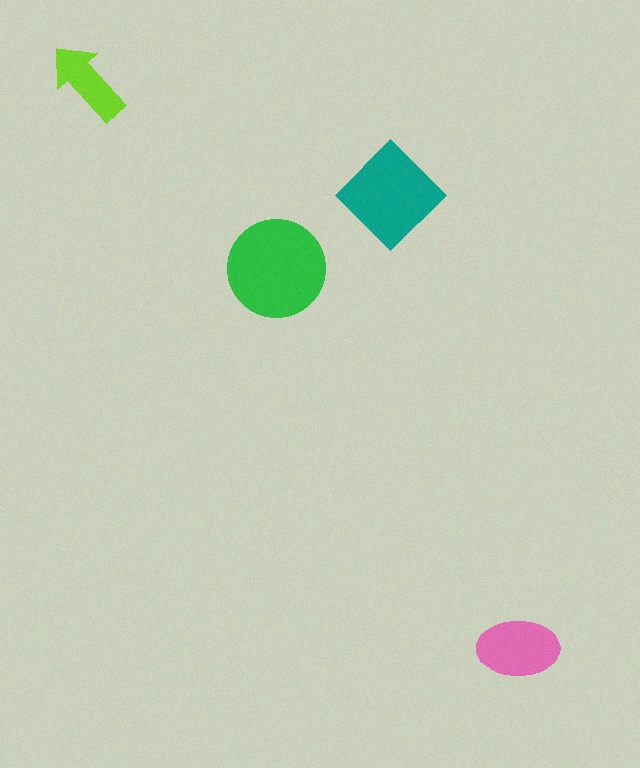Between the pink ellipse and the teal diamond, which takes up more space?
The teal diamond.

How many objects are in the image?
There are 4 objects in the image.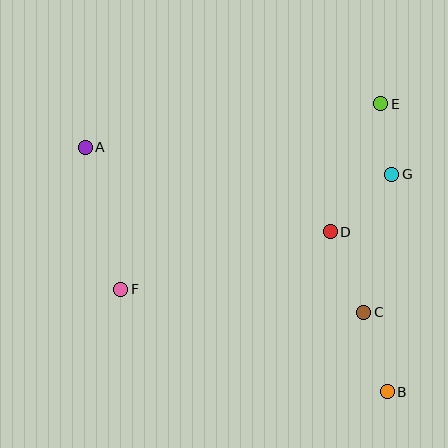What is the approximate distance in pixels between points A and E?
The distance between A and E is approximately 299 pixels.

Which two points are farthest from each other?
Points A and B are farthest from each other.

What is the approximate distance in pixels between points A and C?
The distance between A and C is approximately 324 pixels.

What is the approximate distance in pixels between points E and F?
The distance between E and F is approximately 319 pixels.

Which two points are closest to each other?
Points E and G are closest to each other.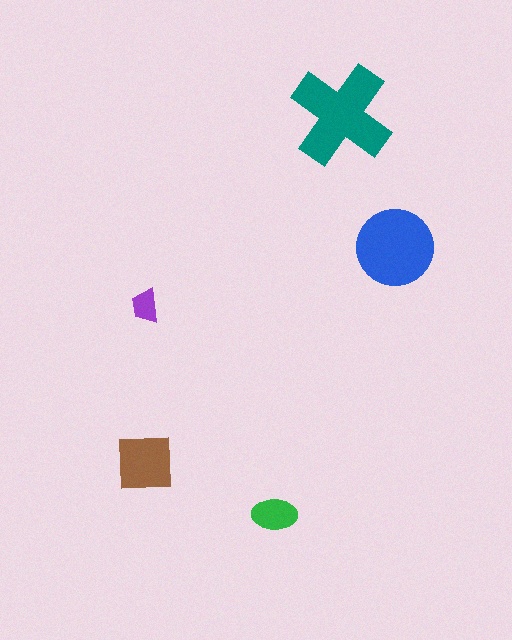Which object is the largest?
The teal cross.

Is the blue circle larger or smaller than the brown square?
Larger.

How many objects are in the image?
There are 5 objects in the image.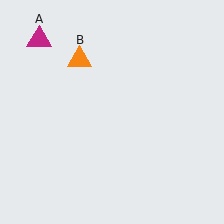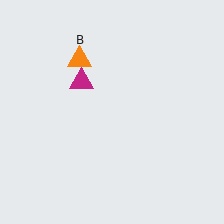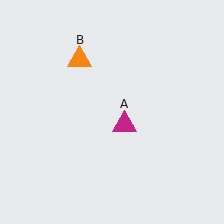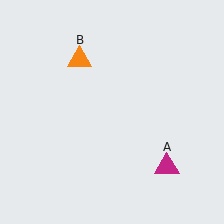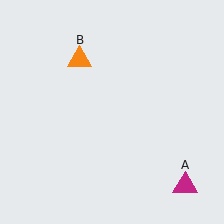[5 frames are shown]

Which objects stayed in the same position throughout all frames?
Orange triangle (object B) remained stationary.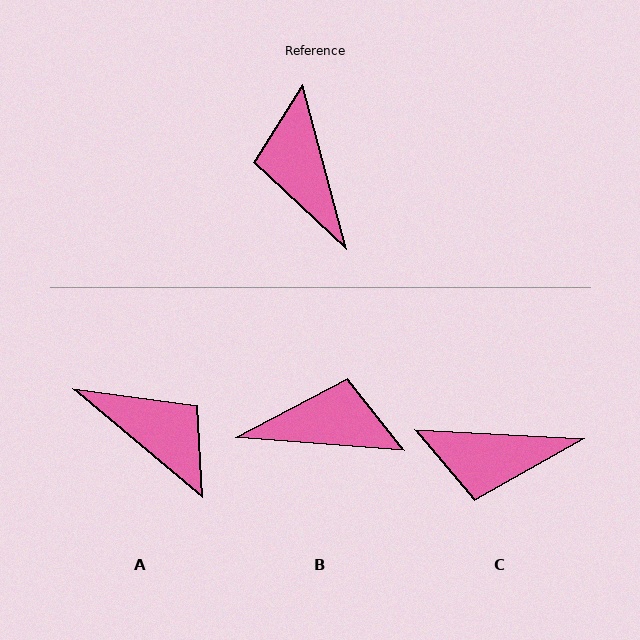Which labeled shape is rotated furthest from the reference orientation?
A, about 145 degrees away.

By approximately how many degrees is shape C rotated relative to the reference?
Approximately 72 degrees counter-clockwise.